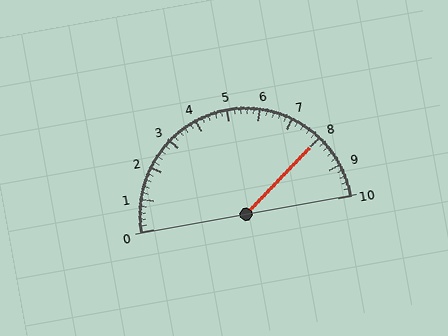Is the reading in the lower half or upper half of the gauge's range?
The reading is in the upper half of the range (0 to 10).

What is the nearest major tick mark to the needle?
The nearest major tick mark is 8.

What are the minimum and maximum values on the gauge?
The gauge ranges from 0 to 10.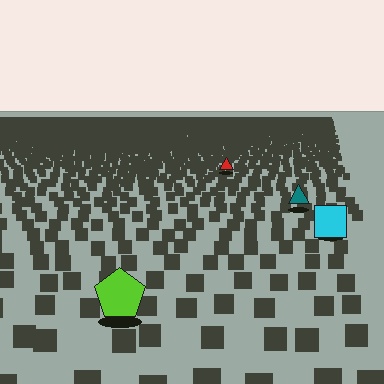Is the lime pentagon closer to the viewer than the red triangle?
Yes. The lime pentagon is closer — you can tell from the texture gradient: the ground texture is coarser near it.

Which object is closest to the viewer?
The lime pentagon is closest. The texture marks near it are larger and more spread out.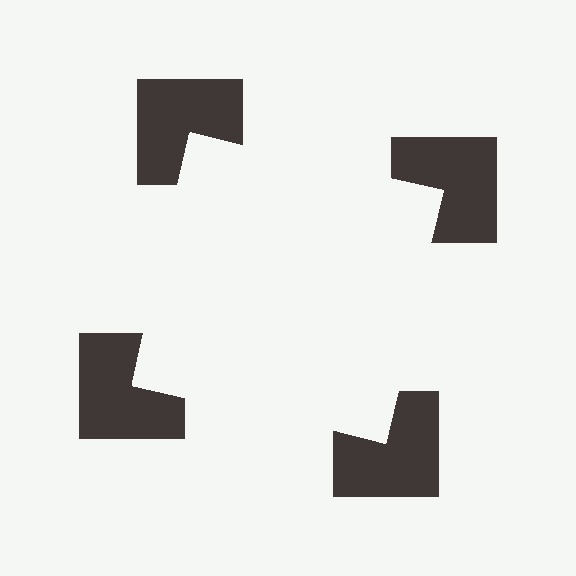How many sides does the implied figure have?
4 sides.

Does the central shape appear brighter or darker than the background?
It typically appears slightly brighter than the background, even though no actual brightness change is drawn.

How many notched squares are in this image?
There are 4 — one at each vertex of the illusory square.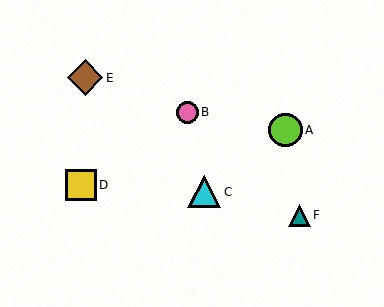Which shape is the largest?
The brown diamond (labeled E) is the largest.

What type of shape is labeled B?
Shape B is a pink circle.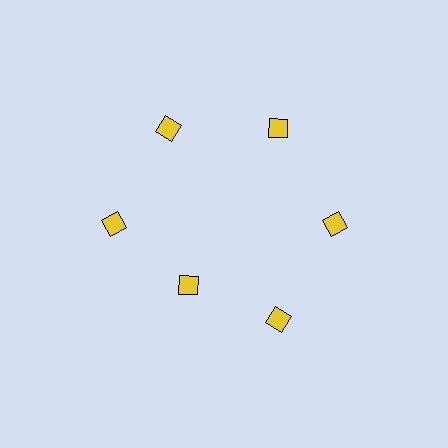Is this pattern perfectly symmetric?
No. The 6 yellow diamonds are arranged in a ring, but one element near the 7 o'clock position is pulled inward toward the center, breaking the 6-fold rotational symmetry.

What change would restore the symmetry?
The symmetry would be restored by moving it outward, back onto the ring so that all 6 diamonds sit at equal angles and equal distance from the center.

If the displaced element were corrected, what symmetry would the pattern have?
It would have 6-fold rotational symmetry — the pattern would map onto itself every 60 degrees.